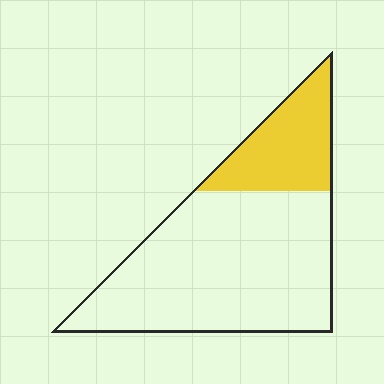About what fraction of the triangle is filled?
About one quarter (1/4).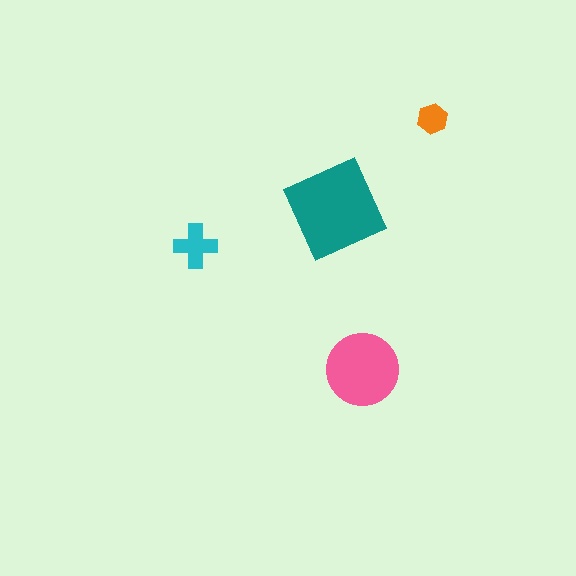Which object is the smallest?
The orange hexagon.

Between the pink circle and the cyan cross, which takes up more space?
The pink circle.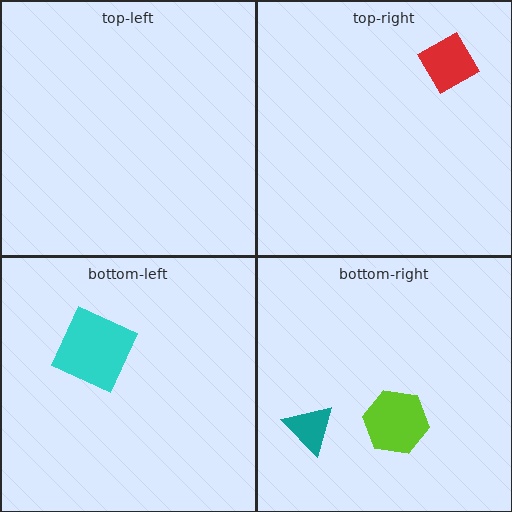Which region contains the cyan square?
The bottom-left region.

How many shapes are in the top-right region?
1.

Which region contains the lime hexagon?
The bottom-right region.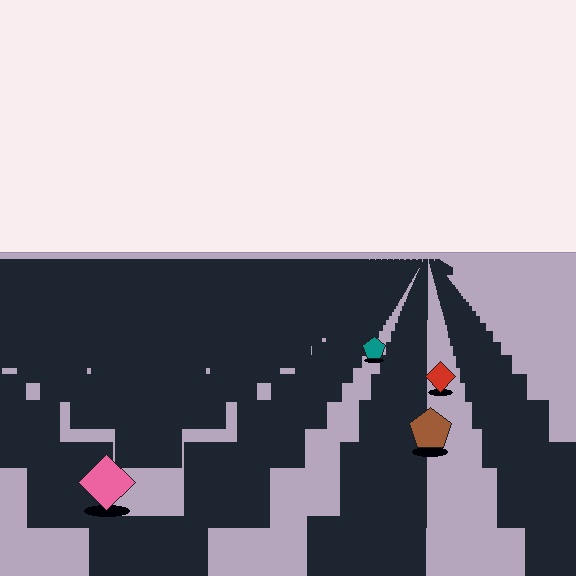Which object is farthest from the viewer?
The teal pentagon is farthest from the viewer. It appears smaller and the ground texture around it is denser.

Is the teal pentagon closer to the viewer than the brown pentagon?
No. The brown pentagon is closer — you can tell from the texture gradient: the ground texture is coarser near it.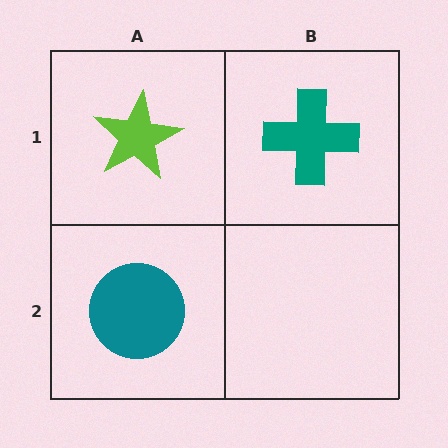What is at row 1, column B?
A teal cross.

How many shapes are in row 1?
2 shapes.